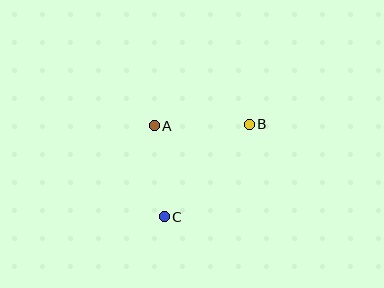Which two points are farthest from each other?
Points B and C are farthest from each other.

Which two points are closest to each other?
Points A and C are closest to each other.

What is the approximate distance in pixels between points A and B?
The distance between A and B is approximately 95 pixels.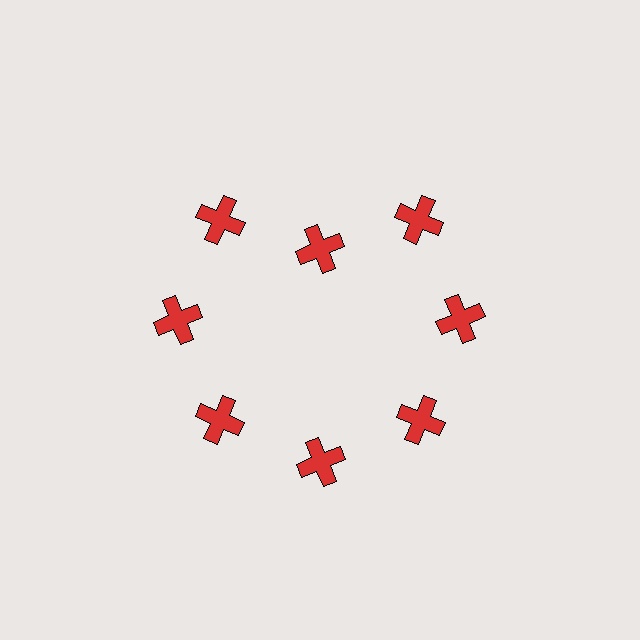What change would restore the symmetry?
The symmetry would be restored by moving it outward, back onto the ring so that all 8 crosses sit at equal angles and equal distance from the center.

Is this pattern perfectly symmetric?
No. The 8 red crosses are arranged in a ring, but one element near the 12 o'clock position is pulled inward toward the center, breaking the 8-fold rotational symmetry.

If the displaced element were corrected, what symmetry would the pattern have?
It would have 8-fold rotational symmetry — the pattern would map onto itself every 45 degrees.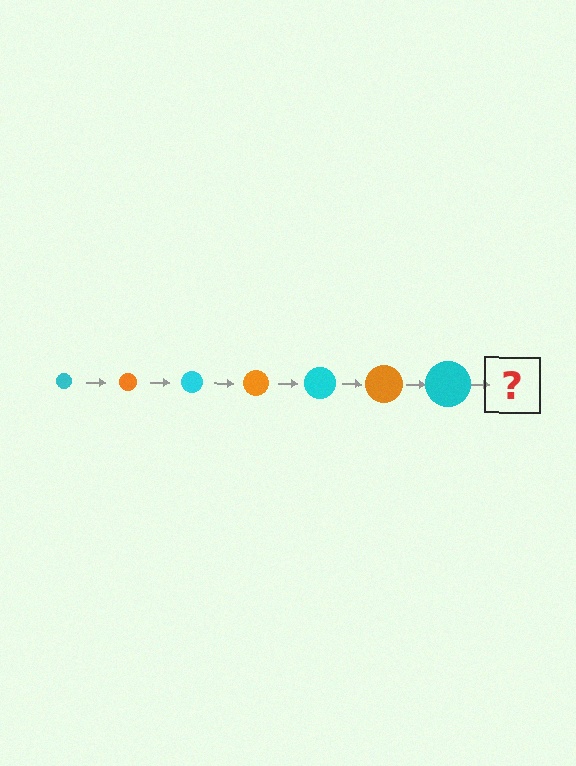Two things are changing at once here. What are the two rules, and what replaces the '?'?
The two rules are that the circle grows larger each step and the color cycles through cyan and orange. The '?' should be an orange circle, larger than the previous one.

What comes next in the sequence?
The next element should be an orange circle, larger than the previous one.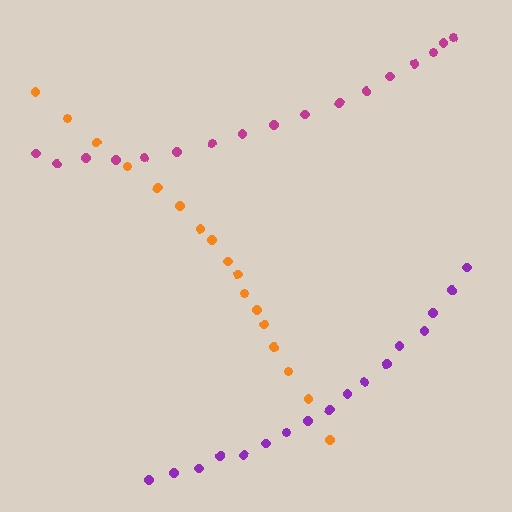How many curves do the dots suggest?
There are 3 distinct paths.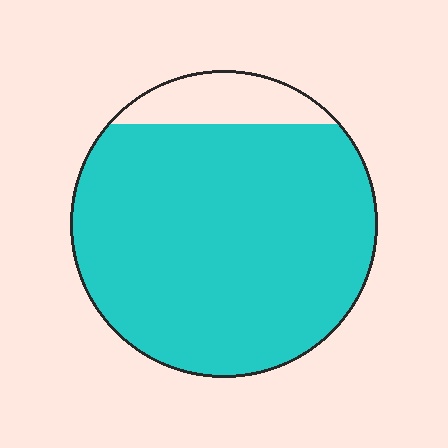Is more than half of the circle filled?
Yes.